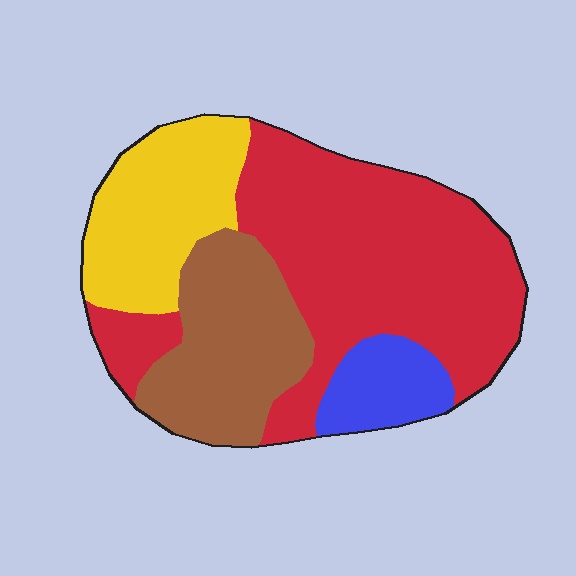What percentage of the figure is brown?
Brown covers 22% of the figure.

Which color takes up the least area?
Blue, at roughly 10%.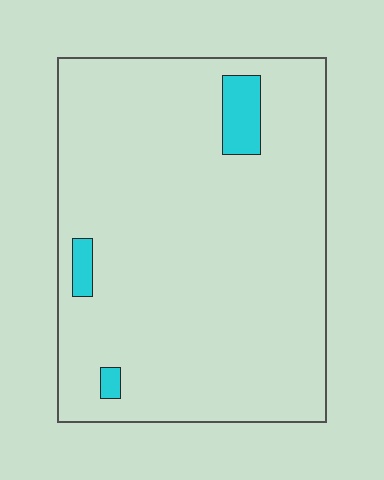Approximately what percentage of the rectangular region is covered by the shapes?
Approximately 5%.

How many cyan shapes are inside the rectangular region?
3.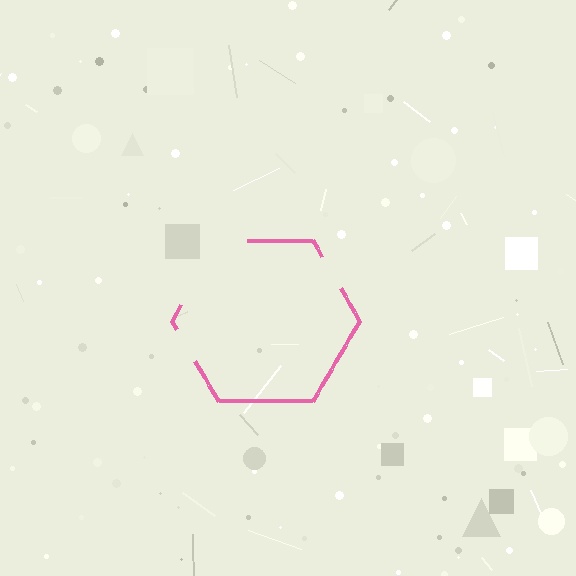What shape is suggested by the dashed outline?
The dashed outline suggests a hexagon.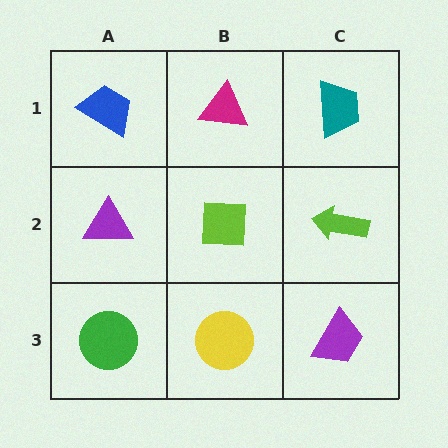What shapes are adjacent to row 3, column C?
A lime arrow (row 2, column C), a yellow circle (row 3, column B).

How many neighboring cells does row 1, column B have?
3.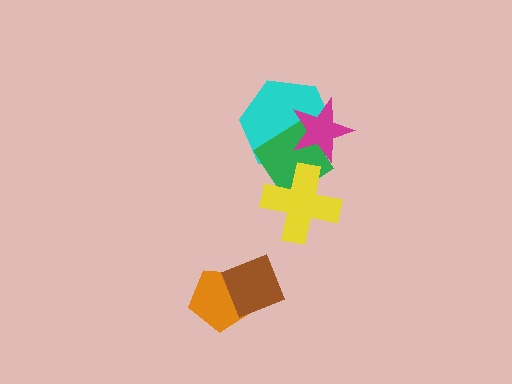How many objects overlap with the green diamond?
3 objects overlap with the green diamond.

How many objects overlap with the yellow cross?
1 object overlaps with the yellow cross.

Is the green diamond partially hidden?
Yes, it is partially covered by another shape.